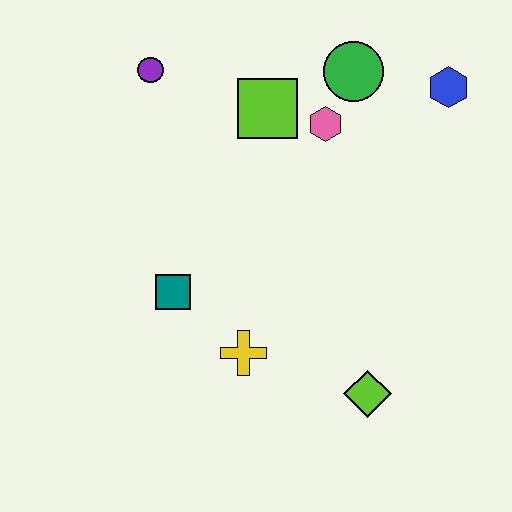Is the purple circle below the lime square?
No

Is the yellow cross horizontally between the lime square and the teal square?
Yes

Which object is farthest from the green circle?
The lime diamond is farthest from the green circle.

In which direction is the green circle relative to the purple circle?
The green circle is to the right of the purple circle.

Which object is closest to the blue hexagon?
The green circle is closest to the blue hexagon.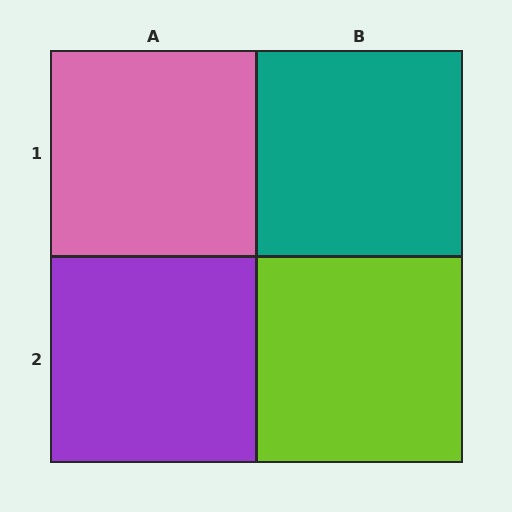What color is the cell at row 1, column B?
Teal.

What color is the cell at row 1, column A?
Pink.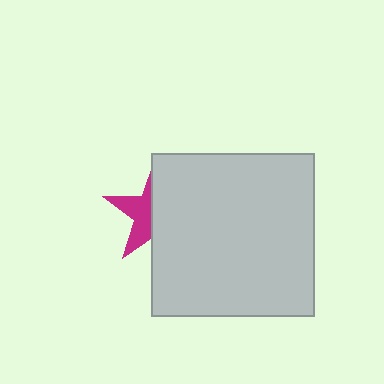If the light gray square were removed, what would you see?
You would see the complete magenta star.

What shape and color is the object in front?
The object in front is a light gray square.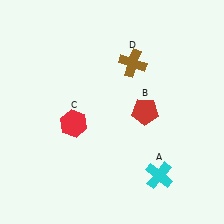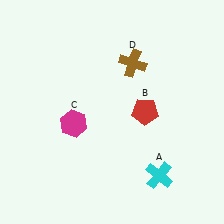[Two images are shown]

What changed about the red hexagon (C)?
In Image 1, C is red. In Image 2, it changed to magenta.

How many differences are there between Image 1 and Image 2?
There is 1 difference between the two images.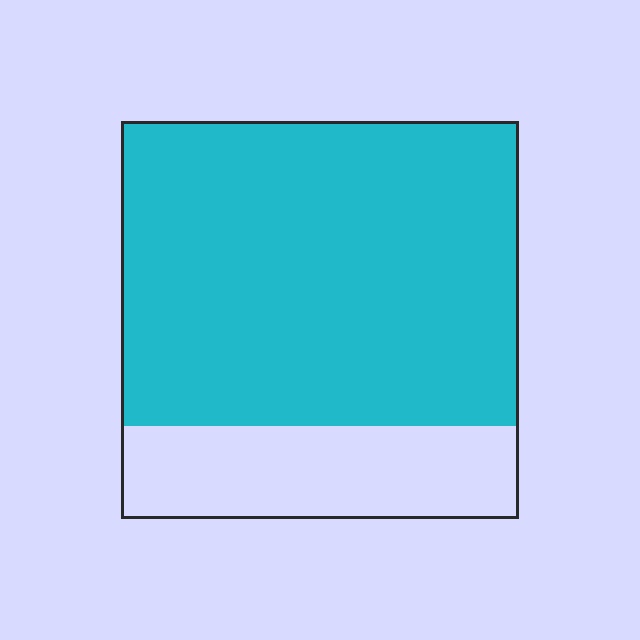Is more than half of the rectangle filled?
Yes.